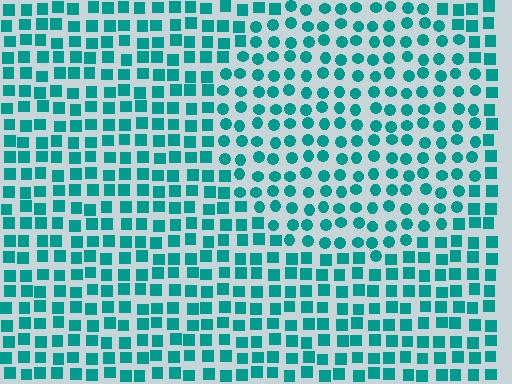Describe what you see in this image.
The image is filled with small teal elements arranged in a uniform grid. A circle-shaped region contains circles, while the surrounding area contains squares. The boundary is defined purely by the change in element shape.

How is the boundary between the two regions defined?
The boundary is defined by a change in element shape: circles inside vs. squares outside. All elements share the same color and spacing.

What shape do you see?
I see a circle.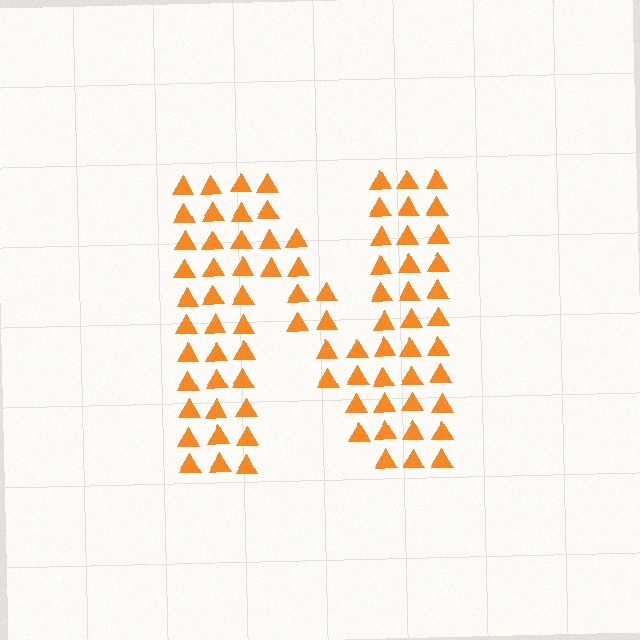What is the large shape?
The large shape is the letter N.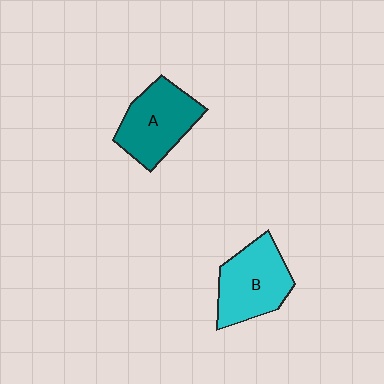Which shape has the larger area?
Shape B (cyan).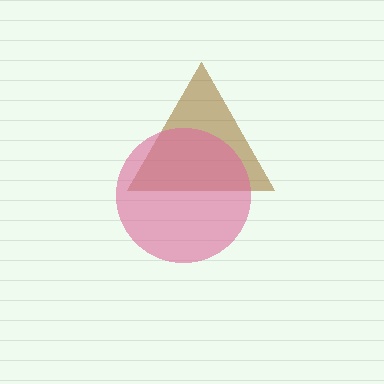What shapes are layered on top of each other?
The layered shapes are: a brown triangle, a pink circle.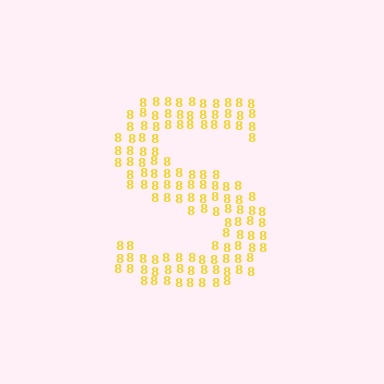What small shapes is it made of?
It is made of small digit 8's.